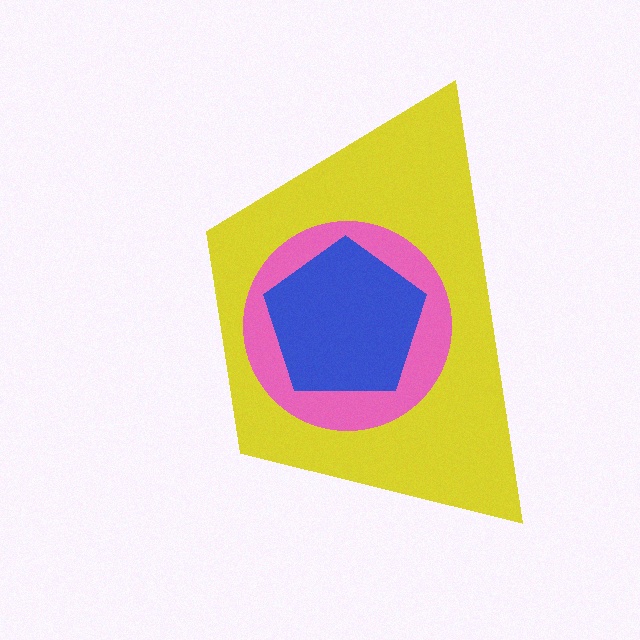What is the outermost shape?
The yellow trapezoid.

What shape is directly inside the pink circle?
The blue pentagon.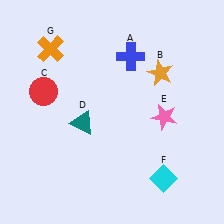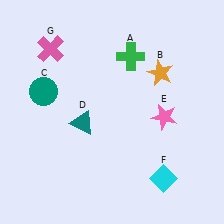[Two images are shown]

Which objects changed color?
A changed from blue to green. C changed from red to teal. G changed from orange to pink.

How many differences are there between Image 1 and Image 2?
There are 3 differences between the two images.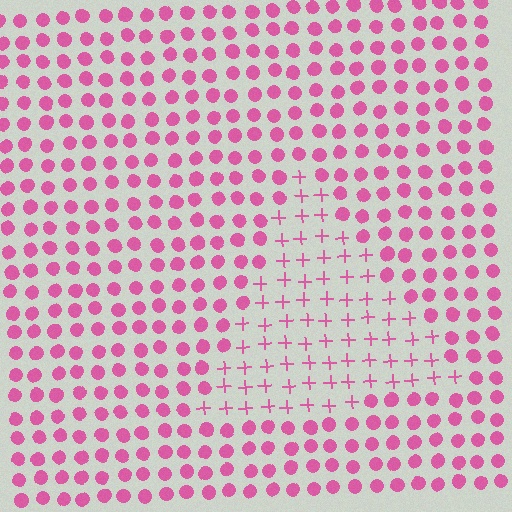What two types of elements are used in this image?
The image uses plus signs inside the triangle region and circles outside it.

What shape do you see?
I see a triangle.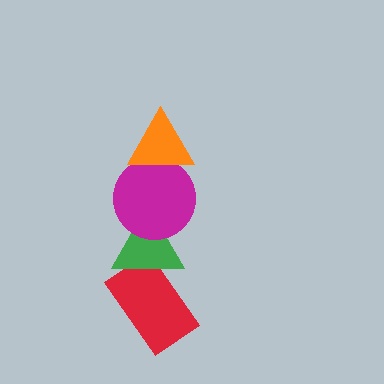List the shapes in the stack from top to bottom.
From top to bottom: the orange triangle, the magenta circle, the green triangle, the red rectangle.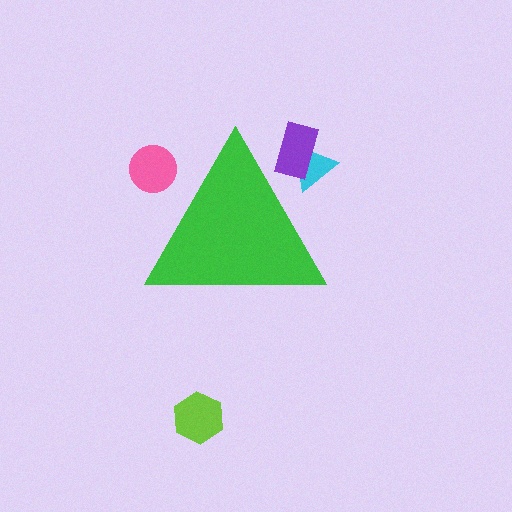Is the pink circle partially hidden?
Yes, the pink circle is partially hidden behind the green triangle.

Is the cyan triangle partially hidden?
Yes, the cyan triangle is partially hidden behind the green triangle.